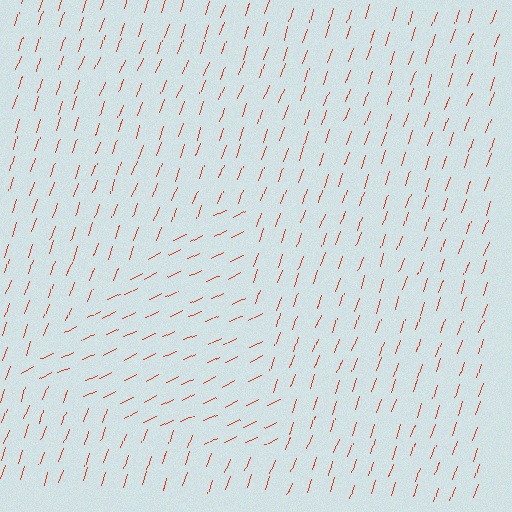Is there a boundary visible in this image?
Yes, there is a texture boundary formed by a change in line orientation.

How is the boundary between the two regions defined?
The boundary is defined purely by a change in line orientation (approximately 45 degrees difference). All lines are the same color and thickness.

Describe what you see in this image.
The image is filled with small red line segments. A triangle region in the image has lines oriented differently from the surrounding lines, creating a visible texture boundary.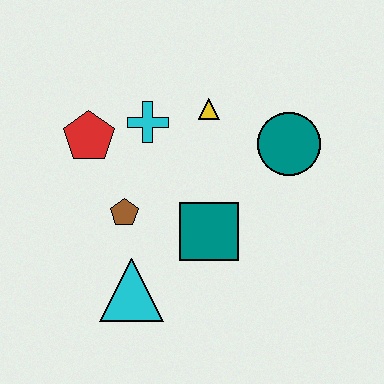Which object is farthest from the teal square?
The red pentagon is farthest from the teal square.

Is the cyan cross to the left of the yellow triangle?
Yes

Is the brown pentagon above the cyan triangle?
Yes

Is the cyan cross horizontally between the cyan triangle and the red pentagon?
No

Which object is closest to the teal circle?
The yellow triangle is closest to the teal circle.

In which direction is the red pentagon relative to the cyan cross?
The red pentagon is to the left of the cyan cross.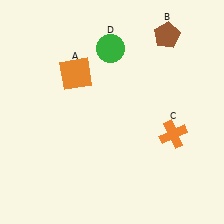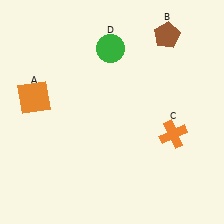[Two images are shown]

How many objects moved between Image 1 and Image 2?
1 object moved between the two images.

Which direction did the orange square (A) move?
The orange square (A) moved left.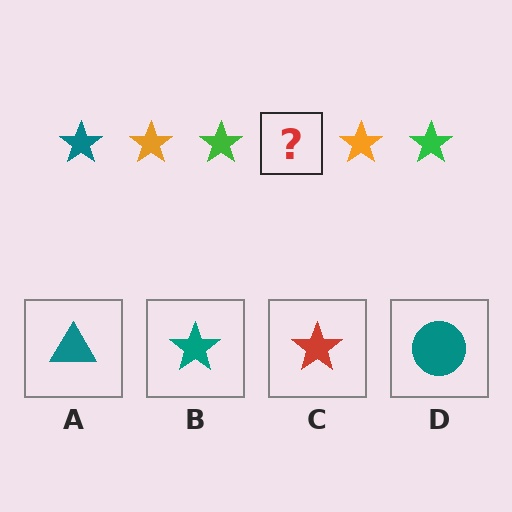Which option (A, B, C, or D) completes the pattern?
B.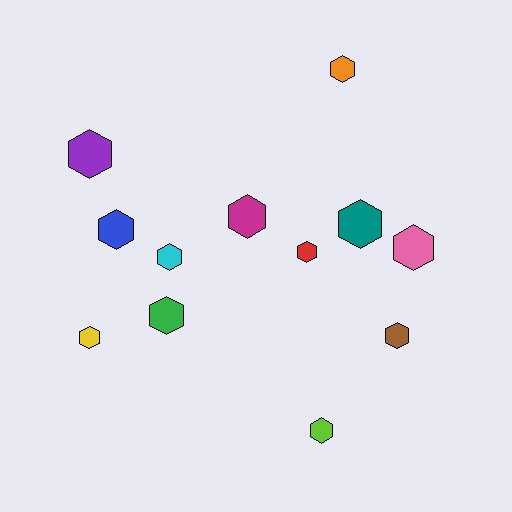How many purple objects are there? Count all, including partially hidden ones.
There is 1 purple object.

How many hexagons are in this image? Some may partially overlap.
There are 12 hexagons.